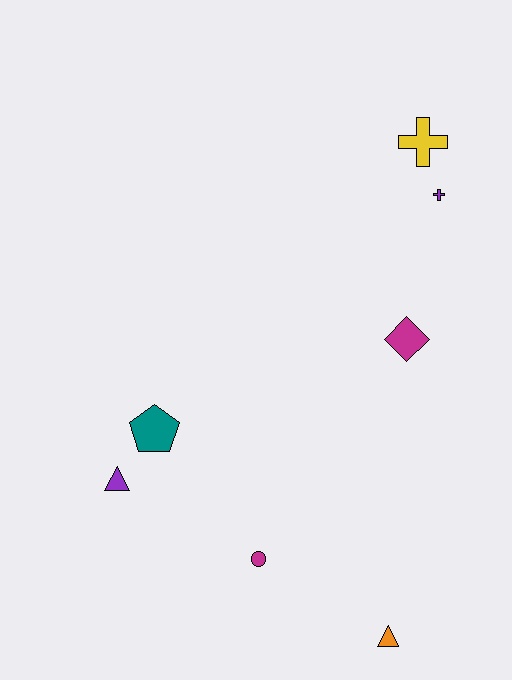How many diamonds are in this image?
There is 1 diamond.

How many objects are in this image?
There are 7 objects.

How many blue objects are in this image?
There are no blue objects.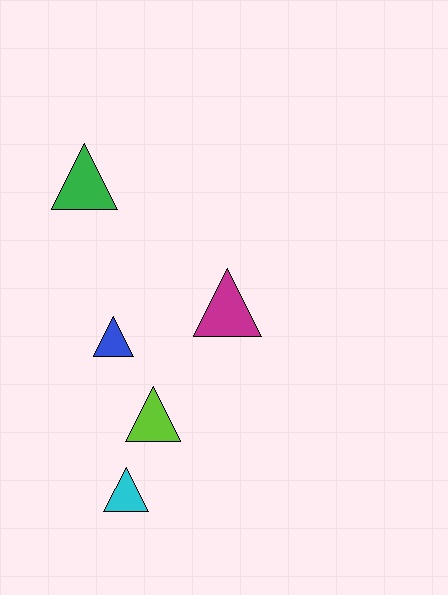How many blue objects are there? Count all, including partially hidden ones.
There is 1 blue object.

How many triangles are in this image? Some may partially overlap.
There are 5 triangles.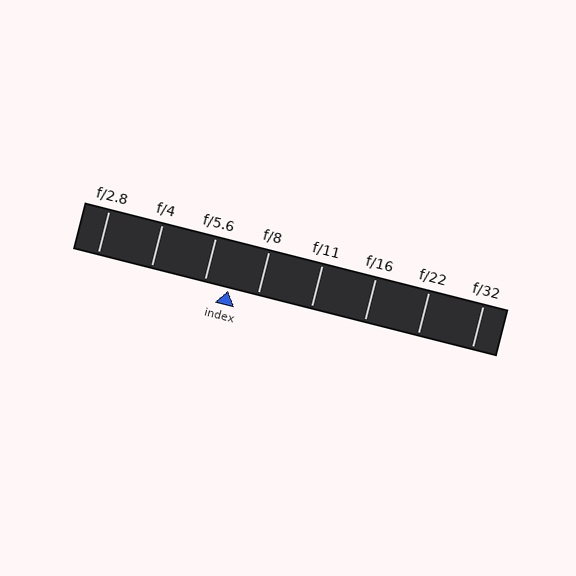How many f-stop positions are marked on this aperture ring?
There are 8 f-stop positions marked.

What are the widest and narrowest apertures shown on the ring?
The widest aperture shown is f/2.8 and the narrowest is f/32.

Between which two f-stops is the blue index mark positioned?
The index mark is between f/5.6 and f/8.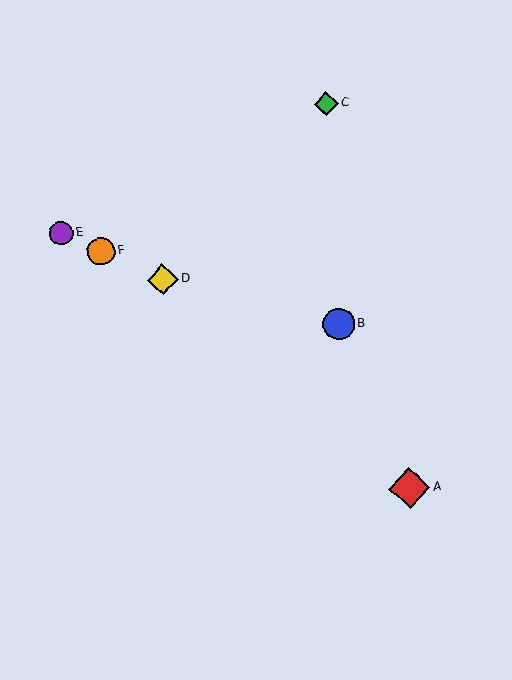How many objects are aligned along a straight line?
3 objects (D, E, F) are aligned along a straight line.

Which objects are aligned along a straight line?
Objects D, E, F are aligned along a straight line.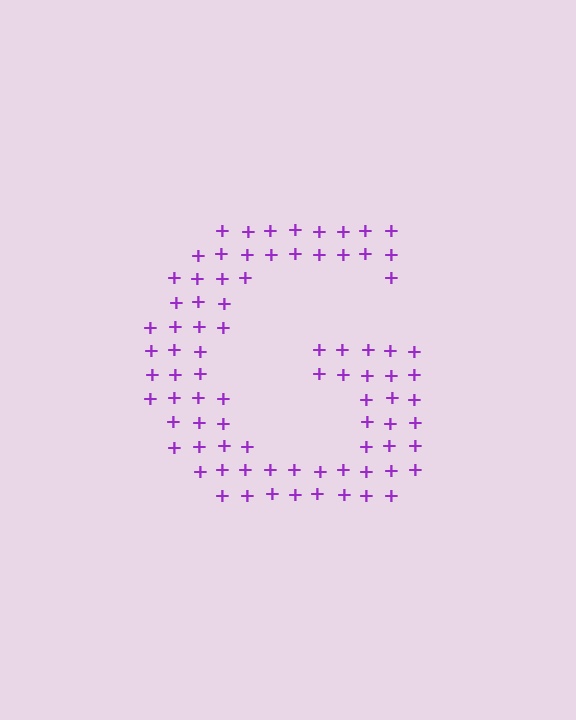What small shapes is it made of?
It is made of small plus signs.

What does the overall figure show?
The overall figure shows the letter G.